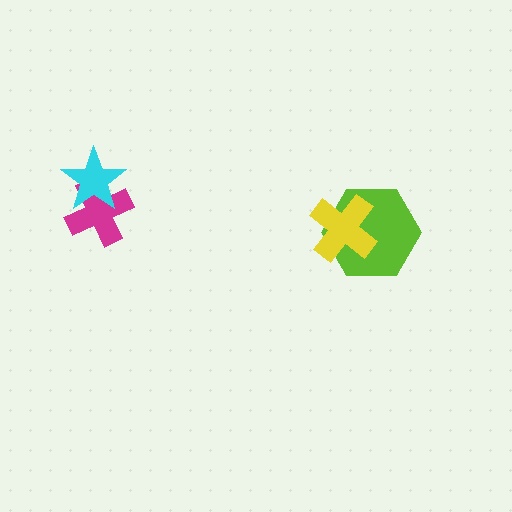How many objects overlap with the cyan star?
1 object overlaps with the cyan star.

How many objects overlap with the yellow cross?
1 object overlaps with the yellow cross.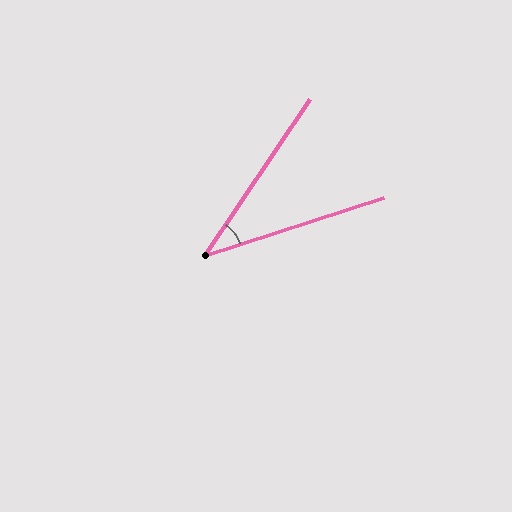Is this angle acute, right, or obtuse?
It is acute.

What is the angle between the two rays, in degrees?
Approximately 38 degrees.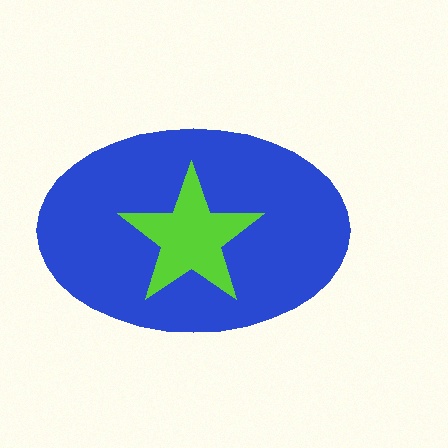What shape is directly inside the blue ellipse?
The lime star.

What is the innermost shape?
The lime star.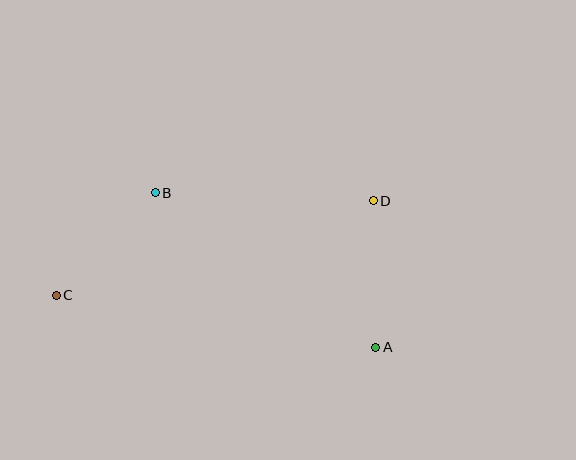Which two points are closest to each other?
Points B and C are closest to each other.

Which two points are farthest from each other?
Points C and D are farthest from each other.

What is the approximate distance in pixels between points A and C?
The distance between A and C is approximately 324 pixels.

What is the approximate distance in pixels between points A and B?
The distance between A and B is approximately 269 pixels.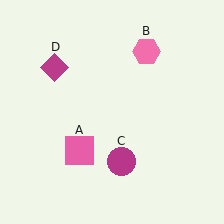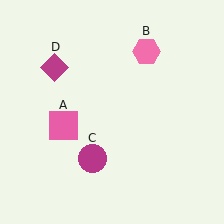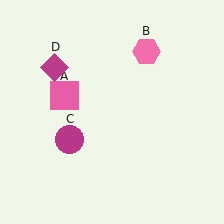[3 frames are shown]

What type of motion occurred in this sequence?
The pink square (object A), magenta circle (object C) rotated clockwise around the center of the scene.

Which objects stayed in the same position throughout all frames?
Pink hexagon (object B) and magenta diamond (object D) remained stationary.